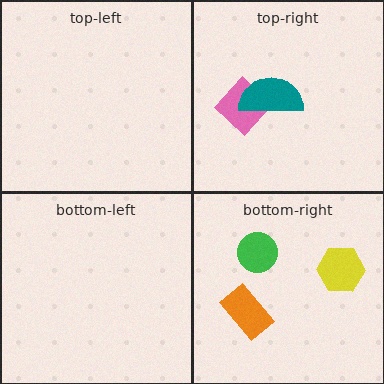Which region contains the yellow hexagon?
The bottom-right region.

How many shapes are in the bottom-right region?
3.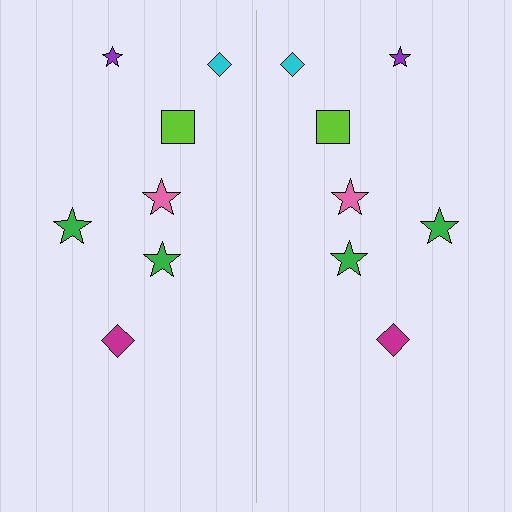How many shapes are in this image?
There are 14 shapes in this image.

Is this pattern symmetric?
Yes, this pattern has bilateral (reflection) symmetry.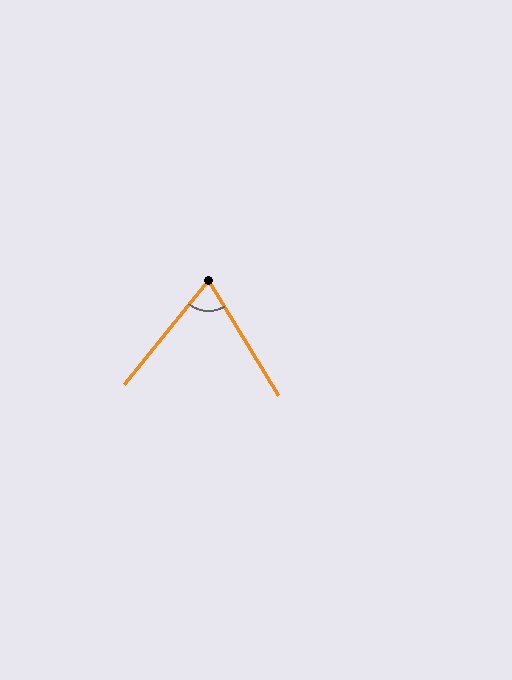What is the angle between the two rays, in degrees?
Approximately 70 degrees.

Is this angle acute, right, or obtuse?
It is acute.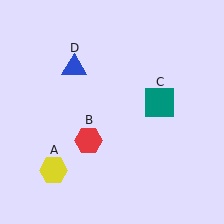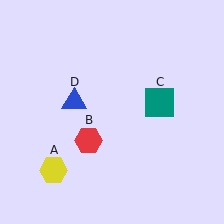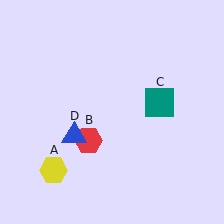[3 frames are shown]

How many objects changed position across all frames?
1 object changed position: blue triangle (object D).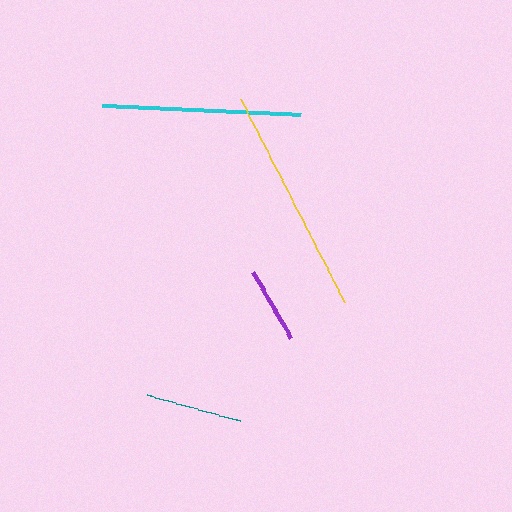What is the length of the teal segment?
The teal segment is approximately 97 pixels long.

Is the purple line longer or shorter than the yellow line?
The yellow line is longer than the purple line.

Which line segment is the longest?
The yellow line is the longest at approximately 228 pixels.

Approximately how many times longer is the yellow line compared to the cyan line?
The yellow line is approximately 1.1 times the length of the cyan line.